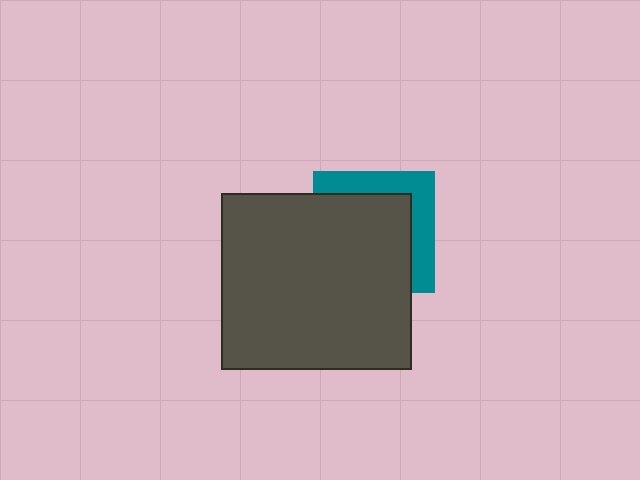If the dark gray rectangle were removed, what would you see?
You would see the complete teal square.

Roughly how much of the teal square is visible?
A small part of it is visible (roughly 34%).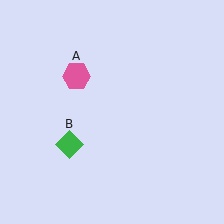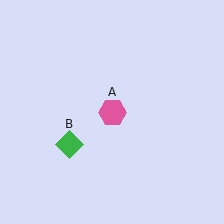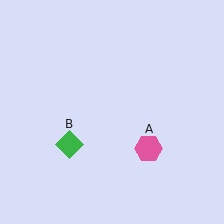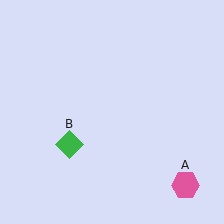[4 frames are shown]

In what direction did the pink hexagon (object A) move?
The pink hexagon (object A) moved down and to the right.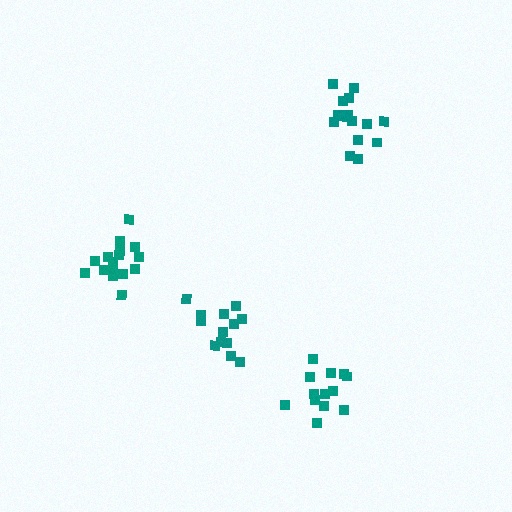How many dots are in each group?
Group 1: 17 dots, Group 2: 13 dots, Group 3: 13 dots, Group 4: 16 dots (59 total).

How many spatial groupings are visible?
There are 4 spatial groupings.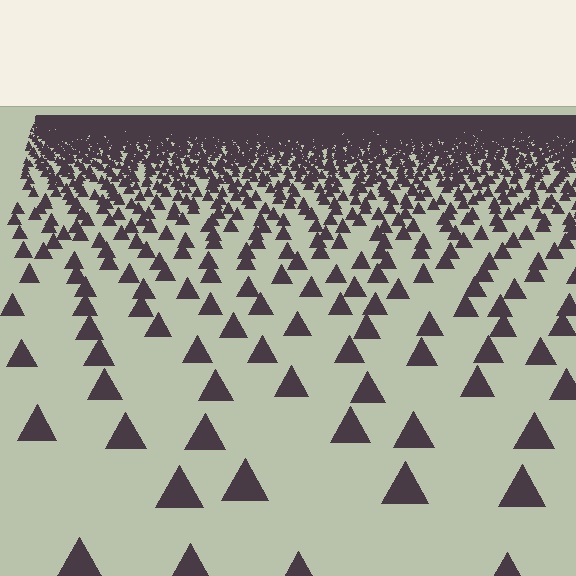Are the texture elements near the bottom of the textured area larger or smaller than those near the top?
Larger. Near the bottom, elements are closer to the viewer and appear at a bigger on-screen size.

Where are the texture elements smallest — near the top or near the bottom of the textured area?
Near the top.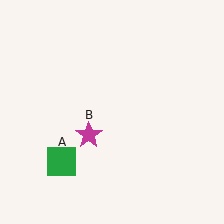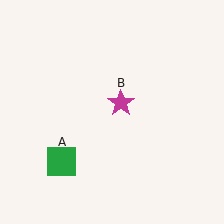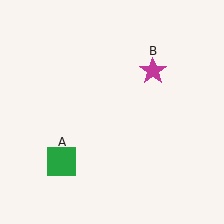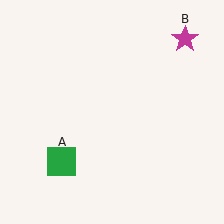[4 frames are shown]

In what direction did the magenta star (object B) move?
The magenta star (object B) moved up and to the right.